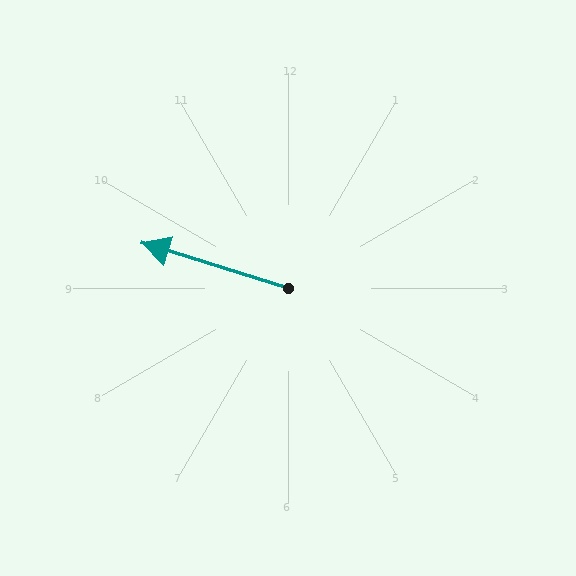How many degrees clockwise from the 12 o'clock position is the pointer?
Approximately 287 degrees.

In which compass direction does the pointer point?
West.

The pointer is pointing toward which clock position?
Roughly 10 o'clock.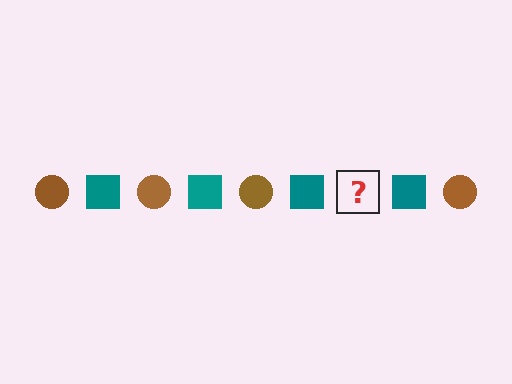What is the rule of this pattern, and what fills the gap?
The rule is that the pattern alternates between brown circle and teal square. The gap should be filled with a brown circle.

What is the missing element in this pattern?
The missing element is a brown circle.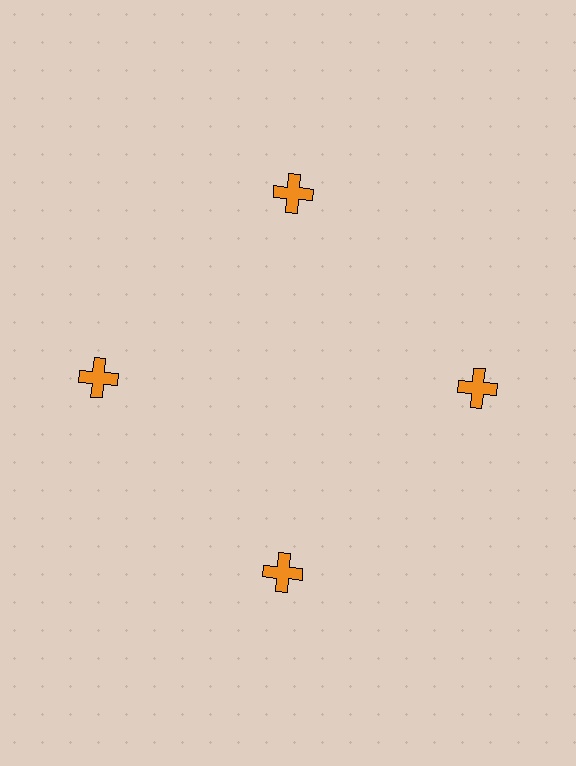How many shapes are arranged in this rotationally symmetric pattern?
There are 4 shapes, arranged in 4 groups of 1.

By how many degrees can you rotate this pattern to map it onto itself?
The pattern maps onto itself every 90 degrees of rotation.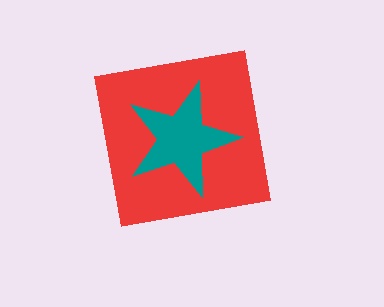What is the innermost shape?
The teal star.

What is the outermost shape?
The red square.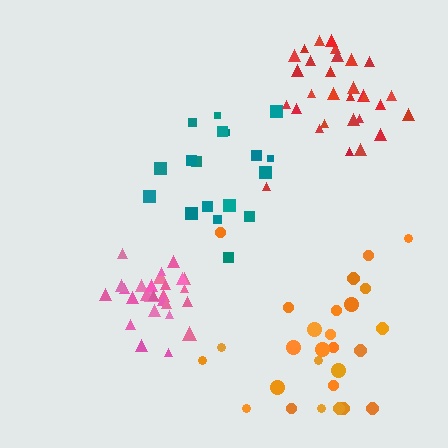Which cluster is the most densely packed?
Pink.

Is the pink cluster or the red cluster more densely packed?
Pink.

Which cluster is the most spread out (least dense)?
Orange.